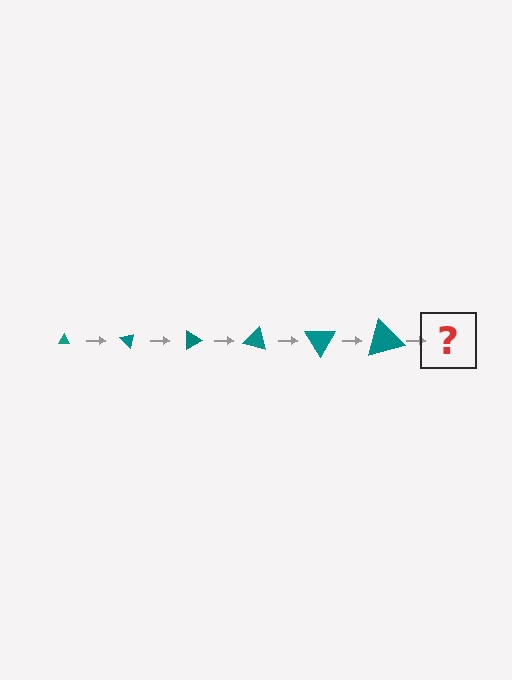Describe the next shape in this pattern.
It should be a triangle, larger than the previous one and rotated 270 degrees from the start.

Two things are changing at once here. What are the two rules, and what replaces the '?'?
The two rules are that the triangle grows larger each step and it rotates 45 degrees each step. The '?' should be a triangle, larger than the previous one and rotated 270 degrees from the start.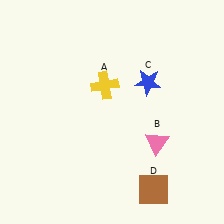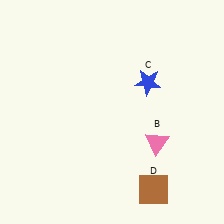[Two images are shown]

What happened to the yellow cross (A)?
The yellow cross (A) was removed in Image 2. It was in the top-left area of Image 1.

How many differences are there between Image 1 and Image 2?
There is 1 difference between the two images.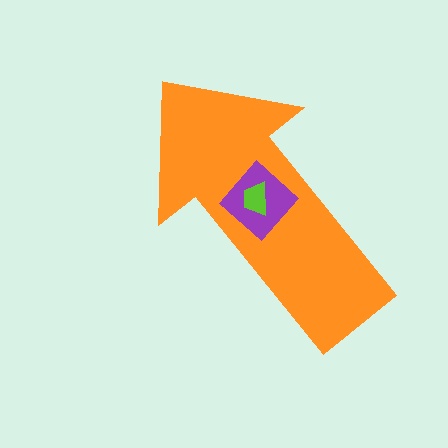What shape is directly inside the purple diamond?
The lime trapezoid.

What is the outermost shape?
The orange arrow.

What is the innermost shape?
The lime trapezoid.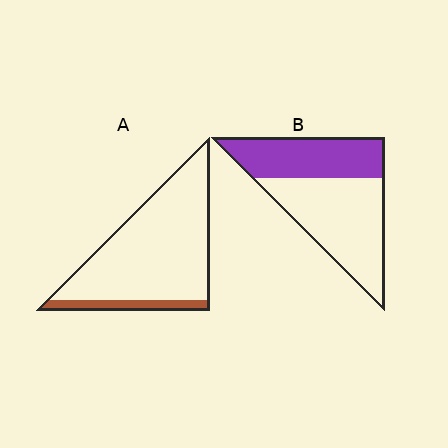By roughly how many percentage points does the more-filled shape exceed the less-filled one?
By roughly 30 percentage points (B over A).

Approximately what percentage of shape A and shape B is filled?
A is approximately 10% and B is approximately 40%.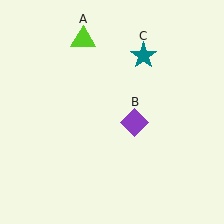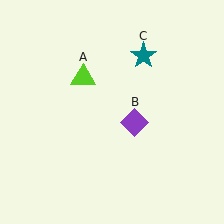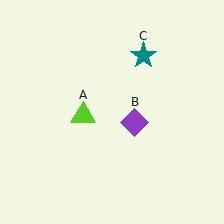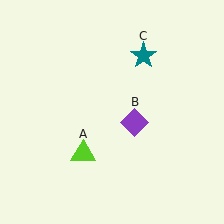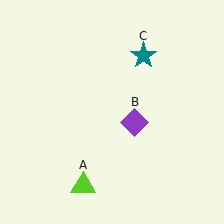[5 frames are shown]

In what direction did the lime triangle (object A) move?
The lime triangle (object A) moved down.